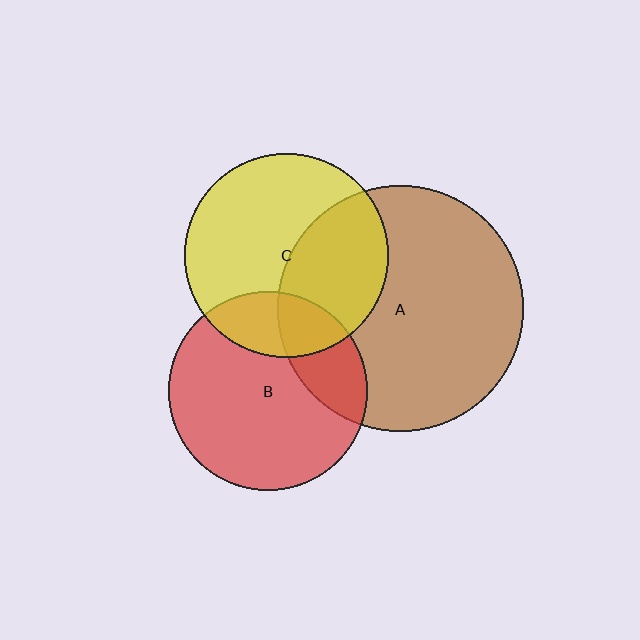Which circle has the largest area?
Circle A (brown).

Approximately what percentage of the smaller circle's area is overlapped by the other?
Approximately 20%.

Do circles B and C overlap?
Yes.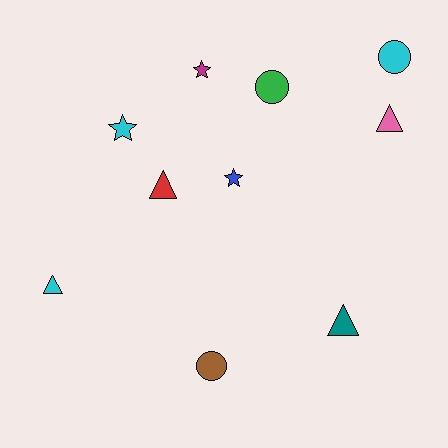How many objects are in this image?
There are 10 objects.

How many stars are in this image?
There are 3 stars.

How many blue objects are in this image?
There is 1 blue object.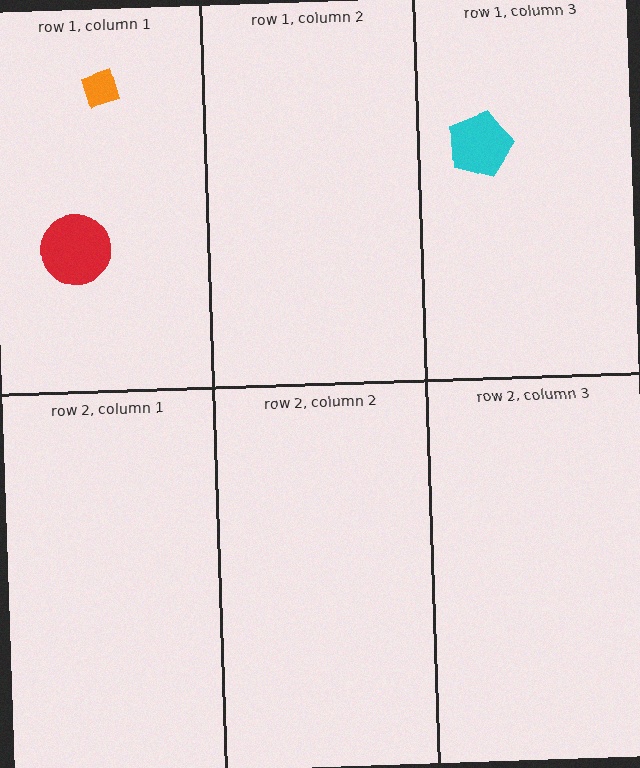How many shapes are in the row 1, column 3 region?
1.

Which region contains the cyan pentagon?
The row 1, column 3 region.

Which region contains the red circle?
The row 1, column 1 region.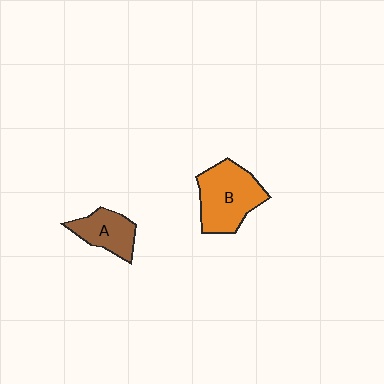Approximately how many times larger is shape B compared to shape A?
Approximately 1.6 times.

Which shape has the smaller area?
Shape A (brown).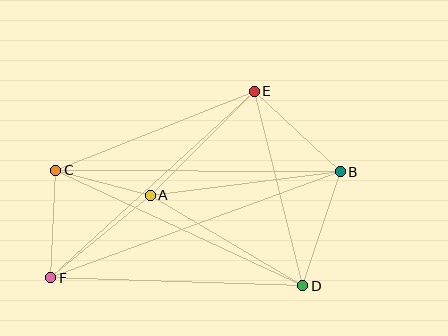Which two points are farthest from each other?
Points B and F are farthest from each other.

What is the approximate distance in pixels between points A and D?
The distance between A and D is approximately 177 pixels.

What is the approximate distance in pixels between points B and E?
The distance between B and E is approximately 118 pixels.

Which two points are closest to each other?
Points A and C are closest to each other.